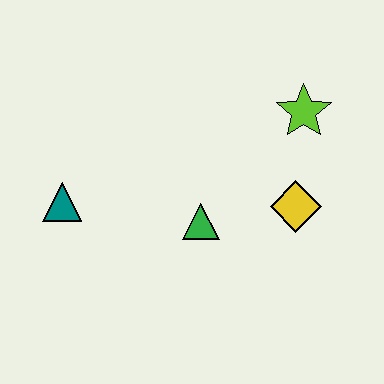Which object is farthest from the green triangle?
The lime star is farthest from the green triangle.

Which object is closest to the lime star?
The yellow diamond is closest to the lime star.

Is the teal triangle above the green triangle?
Yes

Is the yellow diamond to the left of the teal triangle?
No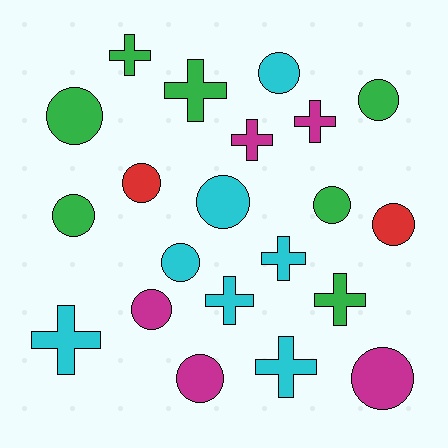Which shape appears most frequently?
Circle, with 12 objects.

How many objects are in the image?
There are 21 objects.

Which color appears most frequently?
Green, with 7 objects.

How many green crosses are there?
There are 3 green crosses.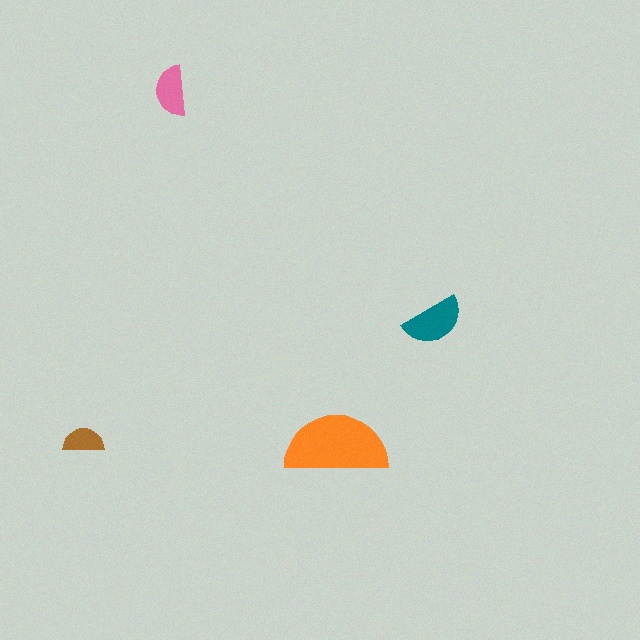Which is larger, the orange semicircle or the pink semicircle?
The orange one.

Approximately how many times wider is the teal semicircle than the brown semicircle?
About 1.5 times wider.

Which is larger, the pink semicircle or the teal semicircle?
The teal one.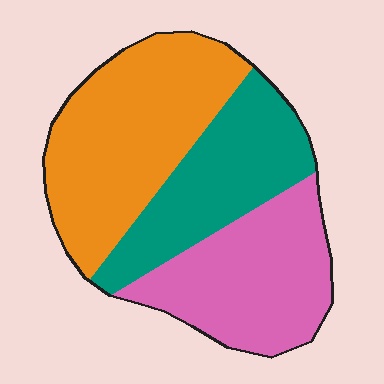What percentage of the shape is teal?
Teal covers 28% of the shape.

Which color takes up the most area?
Orange, at roughly 40%.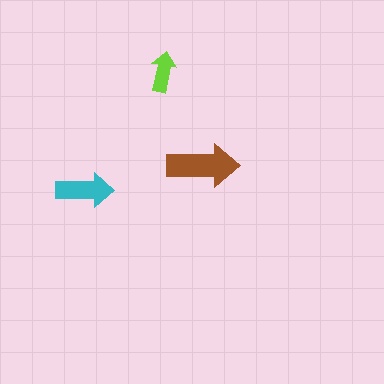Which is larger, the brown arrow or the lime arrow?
The brown one.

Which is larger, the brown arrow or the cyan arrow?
The brown one.